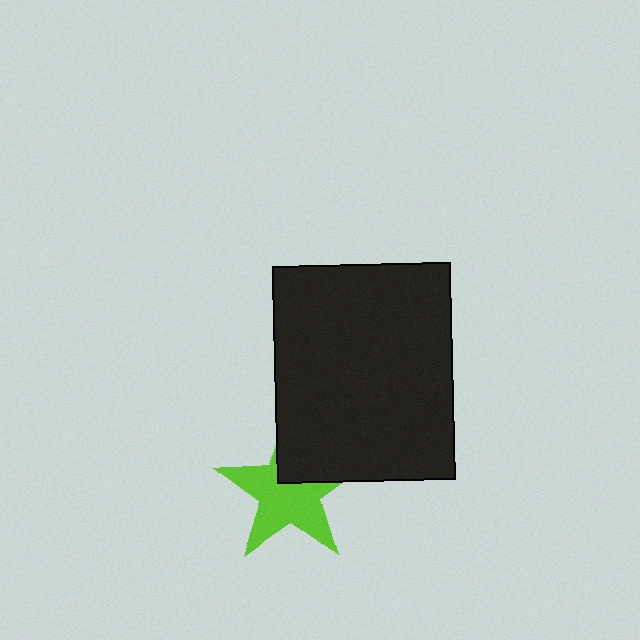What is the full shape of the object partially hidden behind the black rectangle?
The partially hidden object is a lime star.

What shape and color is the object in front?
The object in front is a black rectangle.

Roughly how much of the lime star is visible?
Most of it is visible (roughly 68%).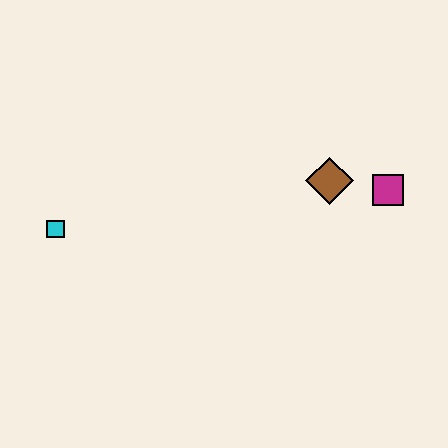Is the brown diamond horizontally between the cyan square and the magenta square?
Yes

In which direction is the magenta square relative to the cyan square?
The magenta square is to the right of the cyan square.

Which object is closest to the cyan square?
The brown diamond is closest to the cyan square.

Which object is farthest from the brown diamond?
The cyan square is farthest from the brown diamond.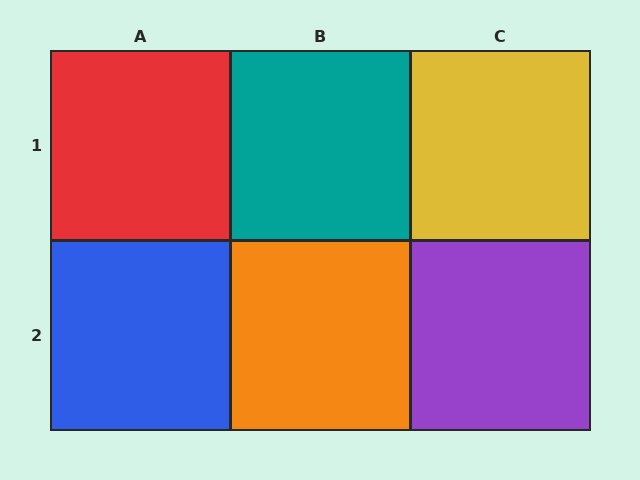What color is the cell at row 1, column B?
Teal.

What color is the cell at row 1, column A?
Red.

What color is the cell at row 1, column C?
Yellow.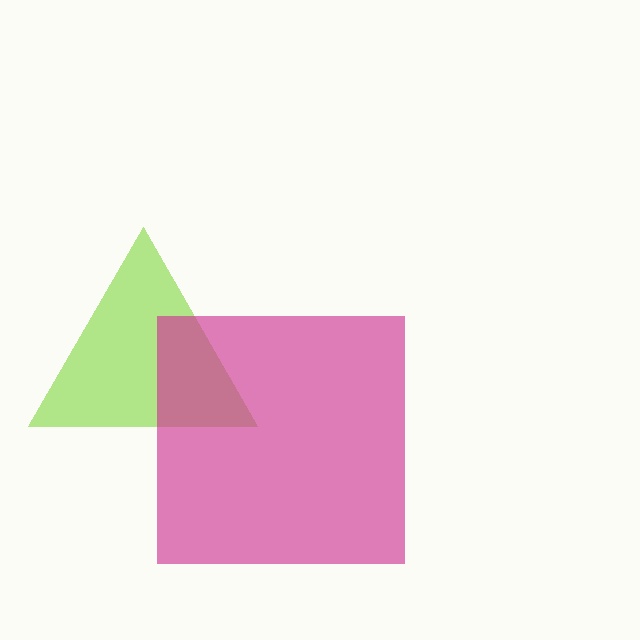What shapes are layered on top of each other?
The layered shapes are: a lime triangle, a magenta square.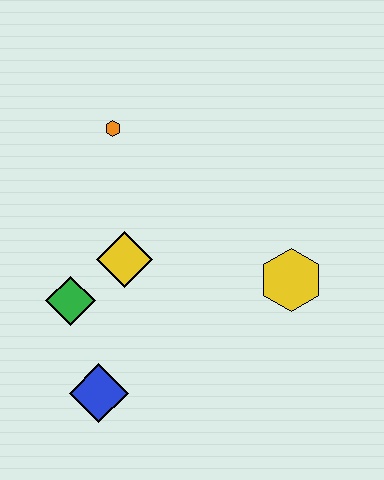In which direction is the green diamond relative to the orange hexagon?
The green diamond is below the orange hexagon.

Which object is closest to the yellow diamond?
The green diamond is closest to the yellow diamond.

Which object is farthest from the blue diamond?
The orange hexagon is farthest from the blue diamond.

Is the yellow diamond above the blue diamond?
Yes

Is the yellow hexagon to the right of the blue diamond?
Yes